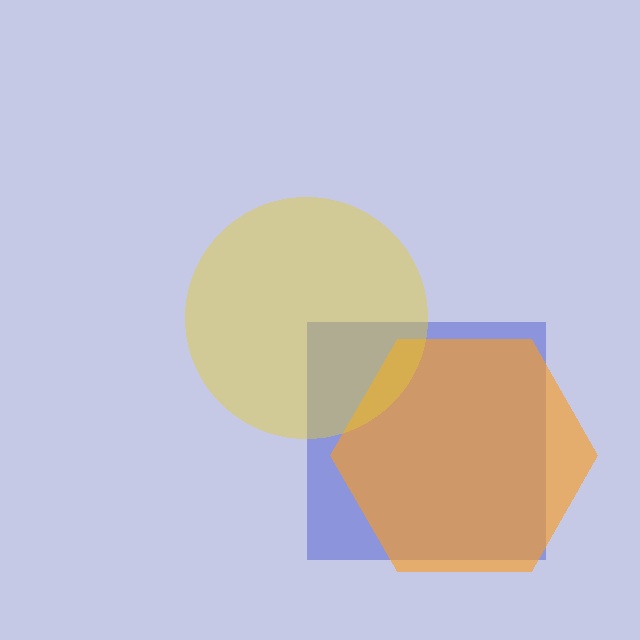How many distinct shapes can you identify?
There are 3 distinct shapes: a blue square, an orange hexagon, a yellow circle.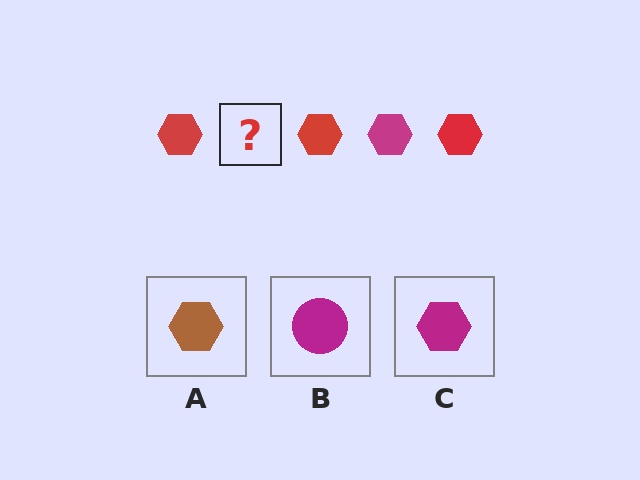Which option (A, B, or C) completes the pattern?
C.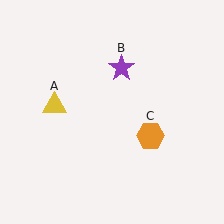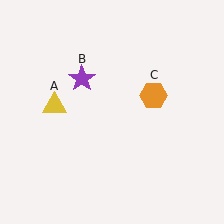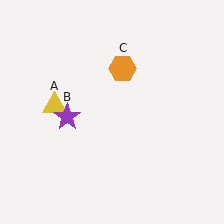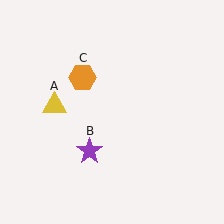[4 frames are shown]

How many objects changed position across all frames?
2 objects changed position: purple star (object B), orange hexagon (object C).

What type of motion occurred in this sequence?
The purple star (object B), orange hexagon (object C) rotated counterclockwise around the center of the scene.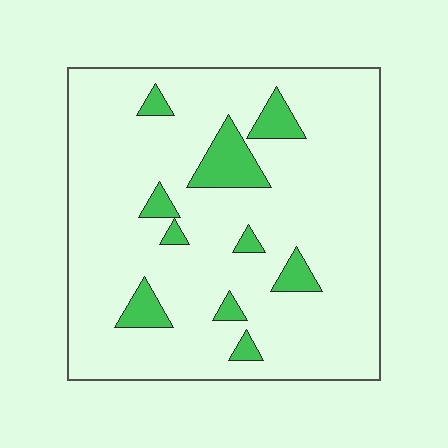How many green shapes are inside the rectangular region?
10.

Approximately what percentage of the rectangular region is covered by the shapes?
Approximately 10%.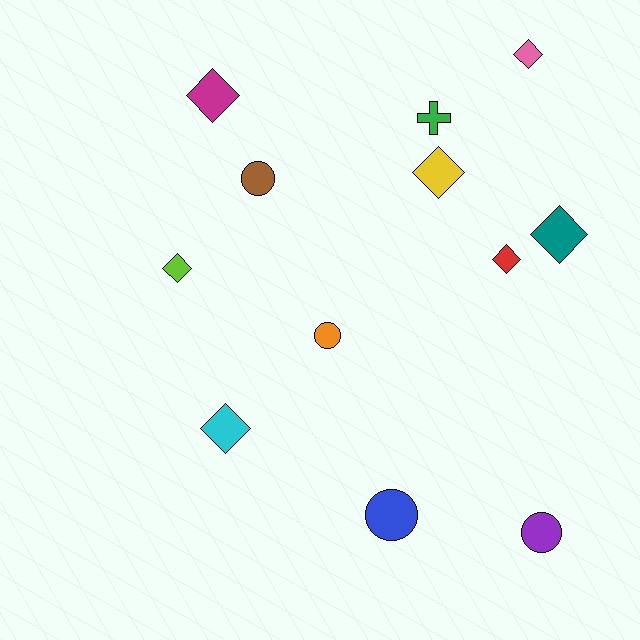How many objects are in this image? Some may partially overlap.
There are 12 objects.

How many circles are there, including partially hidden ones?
There are 4 circles.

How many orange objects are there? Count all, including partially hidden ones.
There is 1 orange object.